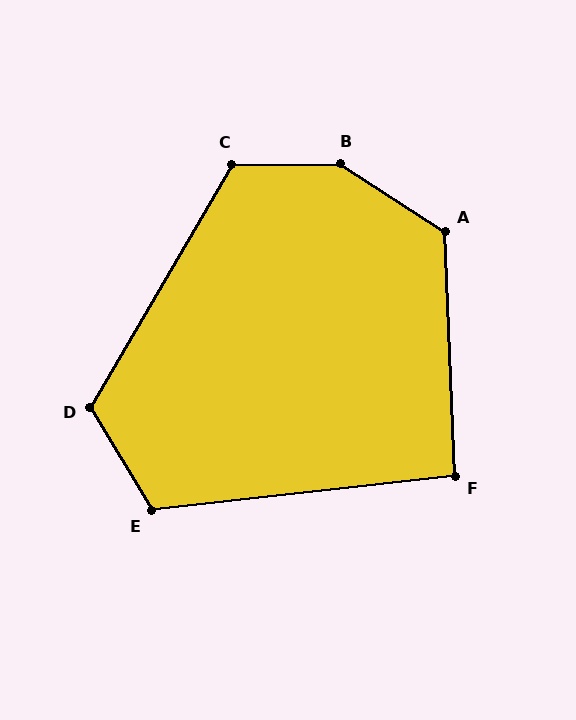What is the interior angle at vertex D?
Approximately 119 degrees (obtuse).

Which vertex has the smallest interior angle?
F, at approximately 94 degrees.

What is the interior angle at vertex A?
Approximately 125 degrees (obtuse).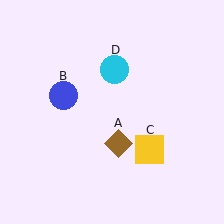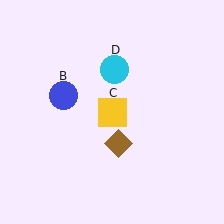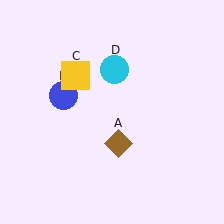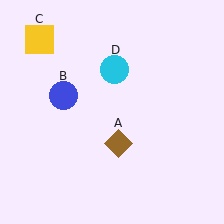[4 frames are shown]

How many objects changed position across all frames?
1 object changed position: yellow square (object C).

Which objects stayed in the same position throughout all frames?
Brown diamond (object A) and blue circle (object B) and cyan circle (object D) remained stationary.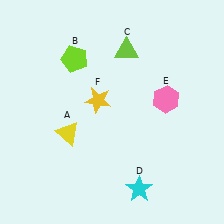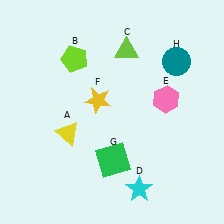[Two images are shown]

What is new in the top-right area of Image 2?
A teal circle (H) was added in the top-right area of Image 2.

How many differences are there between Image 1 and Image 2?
There are 2 differences between the two images.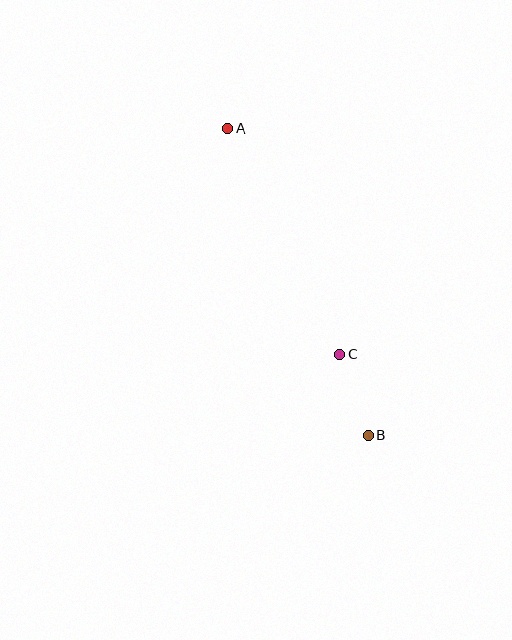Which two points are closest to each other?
Points B and C are closest to each other.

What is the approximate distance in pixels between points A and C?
The distance between A and C is approximately 252 pixels.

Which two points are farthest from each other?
Points A and B are farthest from each other.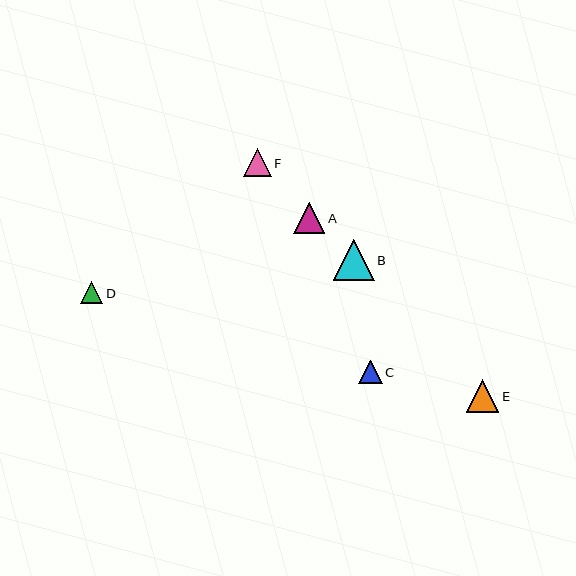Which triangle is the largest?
Triangle B is the largest with a size of approximately 41 pixels.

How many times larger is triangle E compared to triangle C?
Triangle E is approximately 1.4 times the size of triangle C.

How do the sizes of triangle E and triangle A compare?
Triangle E and triangle A are approximately the same size.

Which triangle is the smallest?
Triangle D is the smallest with a size of approximately 22 pixels.